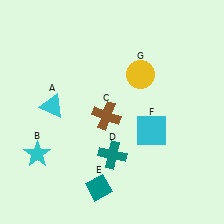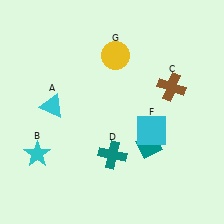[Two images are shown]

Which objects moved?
The objects that moved are: the brown cross (C), the teal diamond (E), the yellow circle (G).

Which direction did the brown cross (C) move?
The brown cross (C) moved right.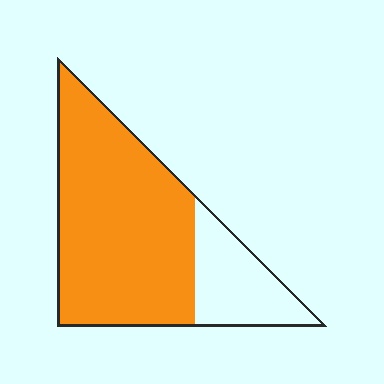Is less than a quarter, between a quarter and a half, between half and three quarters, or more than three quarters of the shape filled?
More than three quarters.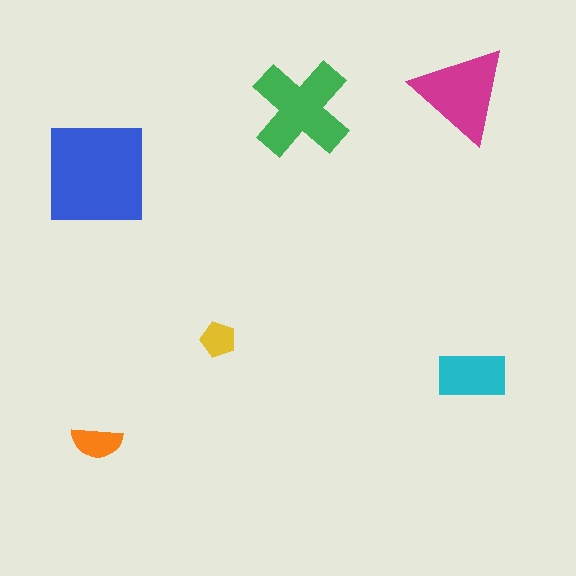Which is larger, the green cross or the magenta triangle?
The green cross.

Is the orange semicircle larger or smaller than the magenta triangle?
Smaller.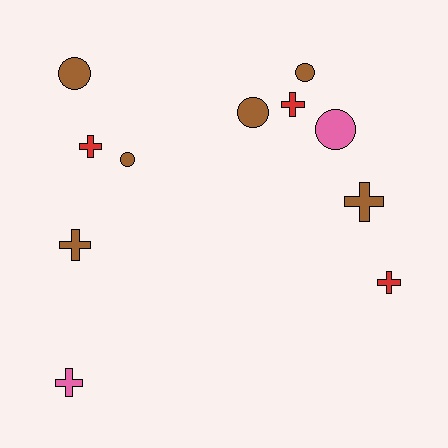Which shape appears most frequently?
Cross, with 6 objects.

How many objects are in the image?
There are 11 objects.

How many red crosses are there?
There are 3 red crosses.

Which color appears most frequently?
Brown, with 6 objects.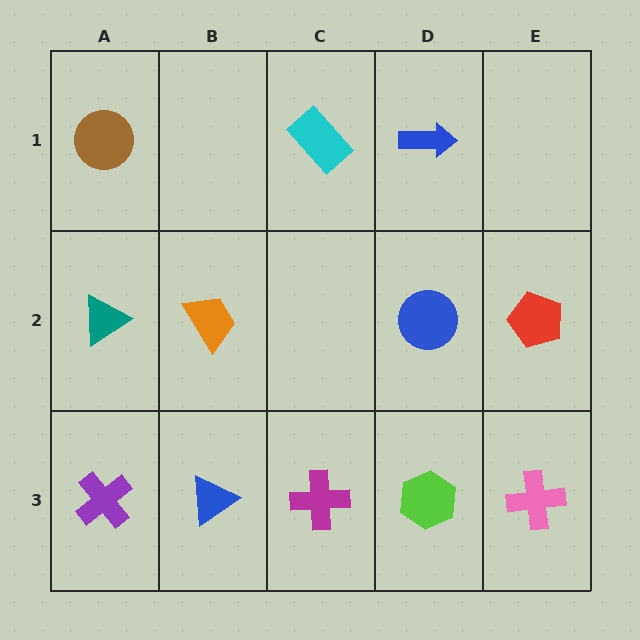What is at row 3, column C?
A magenta cross.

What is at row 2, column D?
A blue circle.